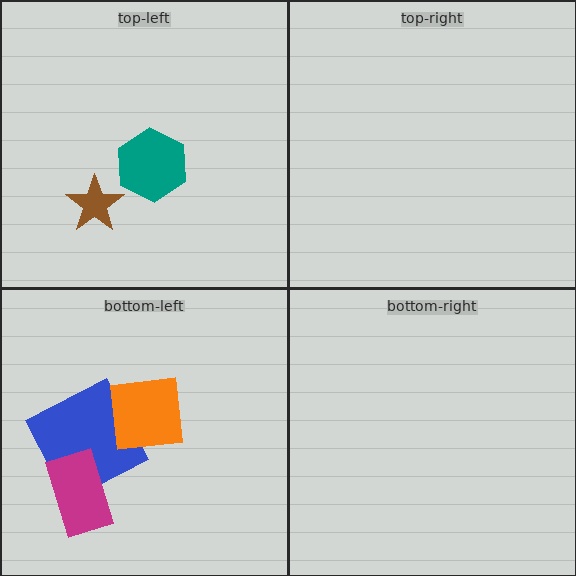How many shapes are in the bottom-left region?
3.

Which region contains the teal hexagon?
The top-left region.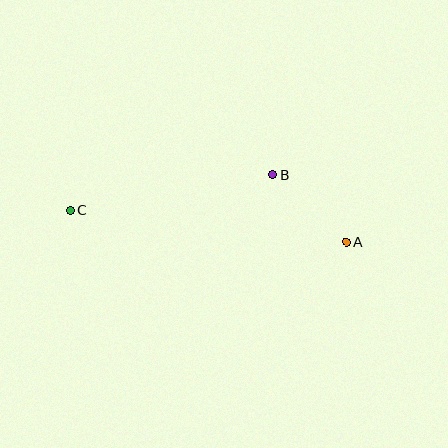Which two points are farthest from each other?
Points A and C are farthest from each other.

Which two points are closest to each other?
Points A and B are closest to each other.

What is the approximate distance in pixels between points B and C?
The distance between B and C is approximately 205 pixels.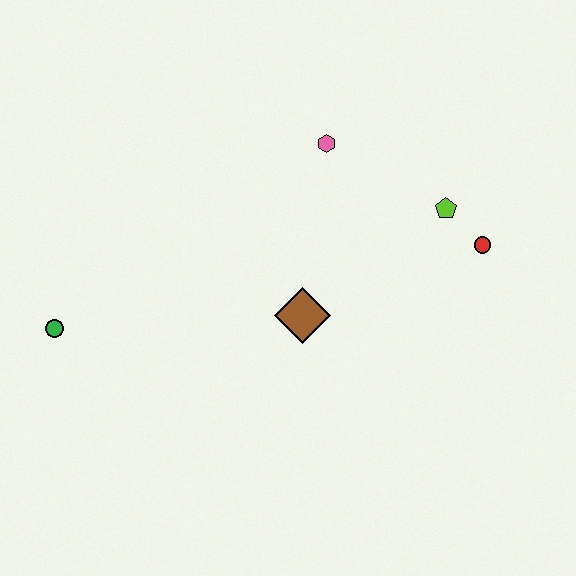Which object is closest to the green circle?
The brown diamond is closest to the green circle.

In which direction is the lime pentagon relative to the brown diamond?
The lime pentagon is to the right of the brown diamond.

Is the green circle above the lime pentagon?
No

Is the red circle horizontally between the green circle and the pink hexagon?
No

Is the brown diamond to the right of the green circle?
Yes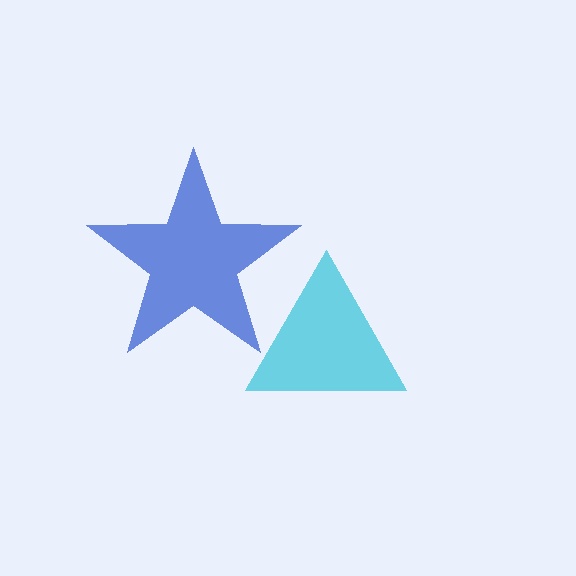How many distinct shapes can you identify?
There are 2 distinct shapes: a cyan triangle, a blue star.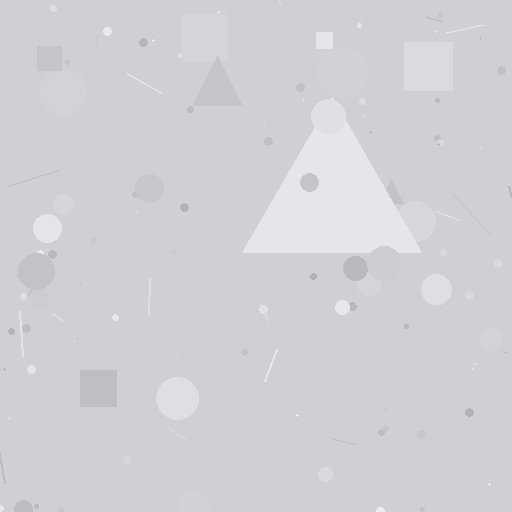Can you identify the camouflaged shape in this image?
The camouflaged shape is a triangle.